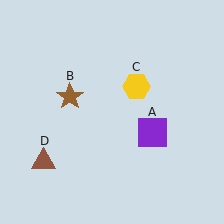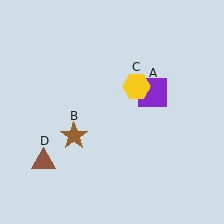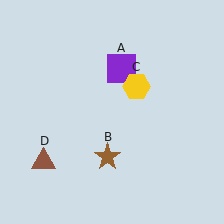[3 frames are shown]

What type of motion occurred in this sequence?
The purple square (object A), brown star (object B) rotated counterclockwise around the center of the scene.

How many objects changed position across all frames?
2 objects changed position: purple square (object A), brown star (object B).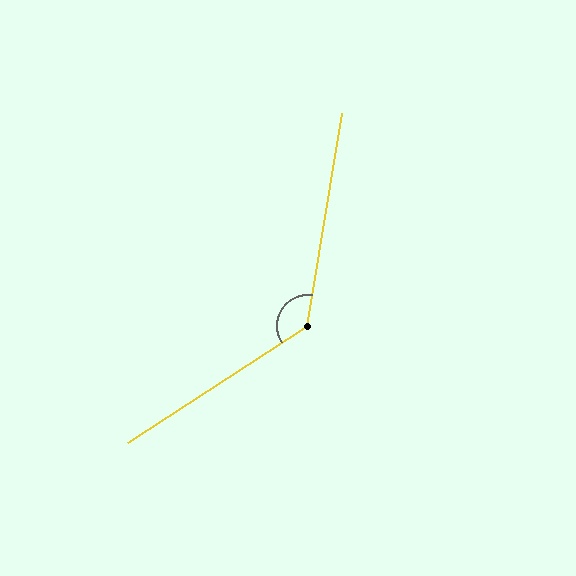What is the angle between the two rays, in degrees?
Approximately 132 degrees.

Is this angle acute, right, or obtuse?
It is obtuse.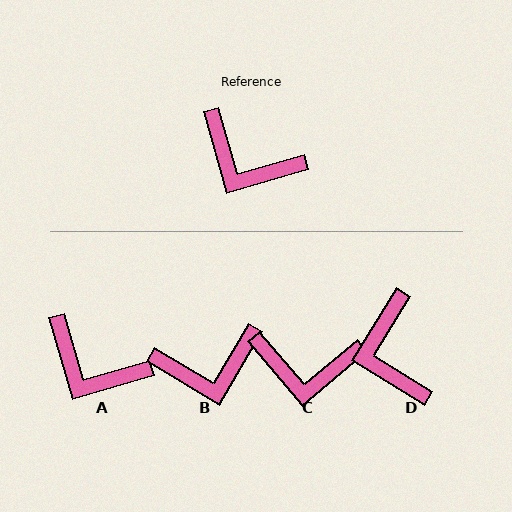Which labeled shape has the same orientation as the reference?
A.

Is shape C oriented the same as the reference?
No, it is off by about 24 degrees.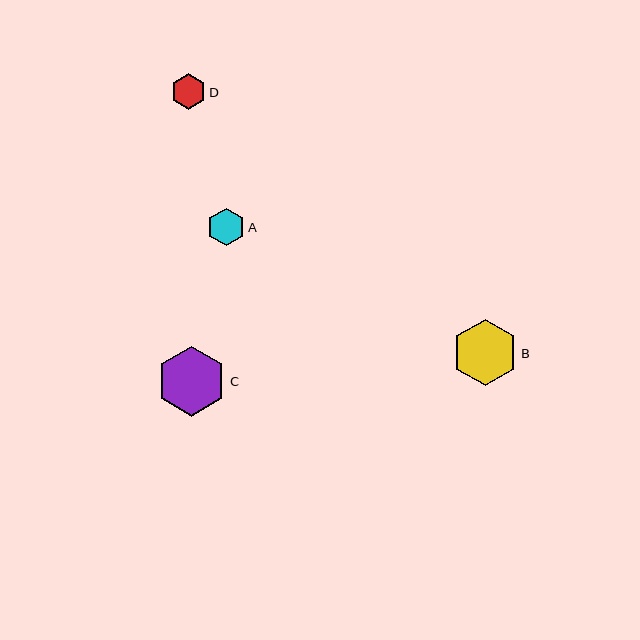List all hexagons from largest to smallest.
From largest to smallest: C, B, A, D.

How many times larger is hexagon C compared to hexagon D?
Hexagon C is approximately 2.0 times the size of hexagon D.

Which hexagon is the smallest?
Hexagon D is the smallest with a size of approximately 36 pixels.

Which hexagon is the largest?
Hexagon C is the largest with a size of approximately 70 pixels.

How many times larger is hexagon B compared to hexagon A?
Hexagon B is approximately 1.8 times the size of hexagon A.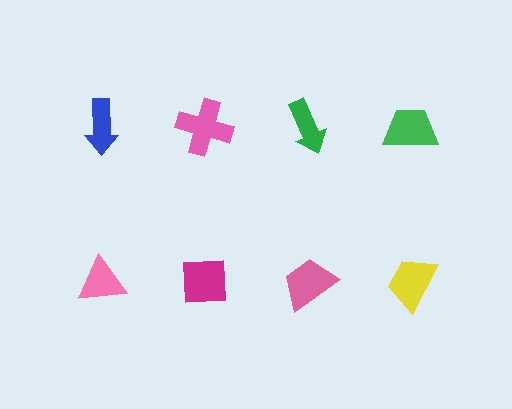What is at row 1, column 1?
A blue arrow.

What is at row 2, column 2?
A magenta square.